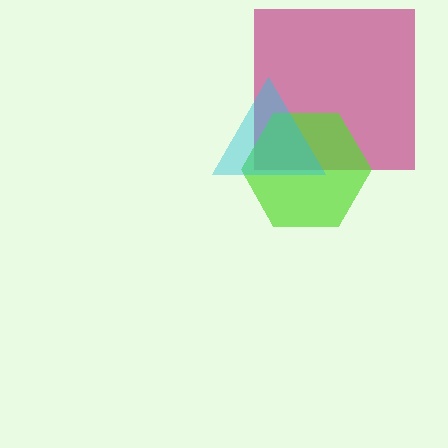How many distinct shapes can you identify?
There are 3 distinct shapes: a magenta square, a lime hexagon, a cyan triangle.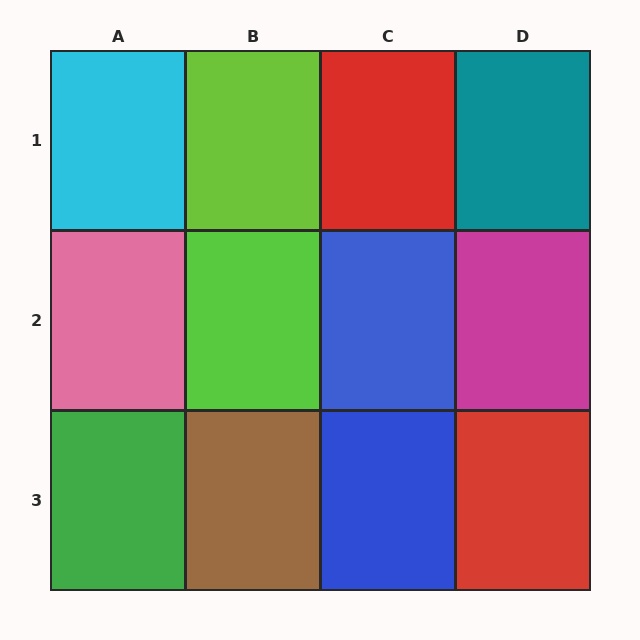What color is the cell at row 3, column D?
Red.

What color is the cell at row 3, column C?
Blue.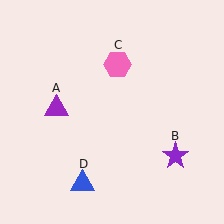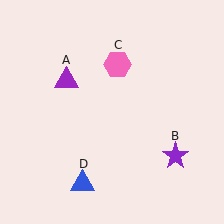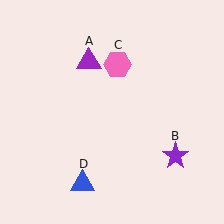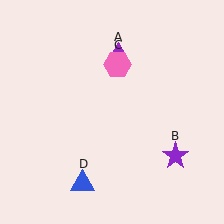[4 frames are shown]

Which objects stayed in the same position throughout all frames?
Purple star (object B) and pink hexagon (object C) and blue triangle (object D) remained stationary.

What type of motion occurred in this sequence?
The purple triangle (object A) rotated clockwise around the center of the scene.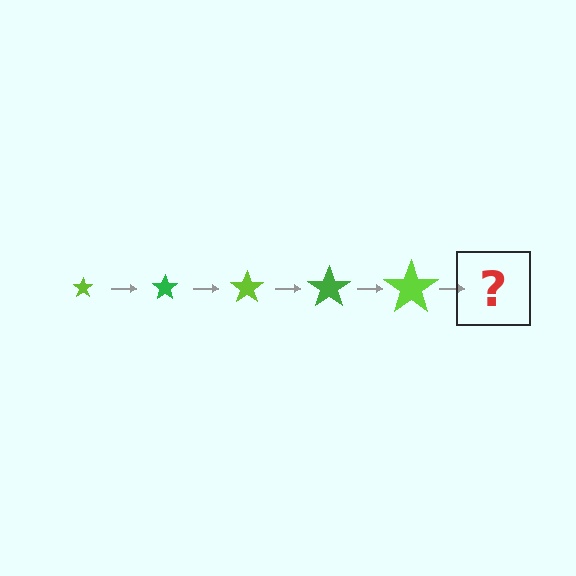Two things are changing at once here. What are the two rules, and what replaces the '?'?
The two rules are that the star grows larger each step and the color cycles through lime and green. The '?' should be a green star, larger than the previous one.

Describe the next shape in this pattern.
It should be a green star, larger than the previous one.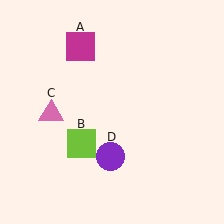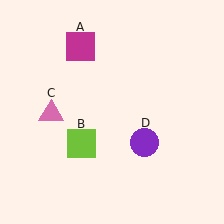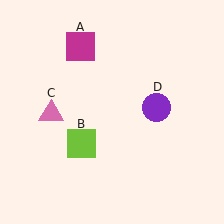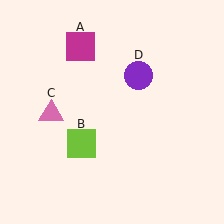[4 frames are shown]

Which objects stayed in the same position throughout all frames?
Magenta square (object A) and lime square (object B) and pink triangle (object C) remained stationary.